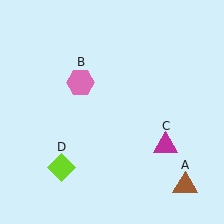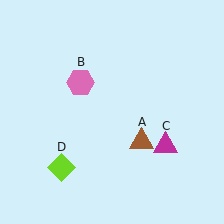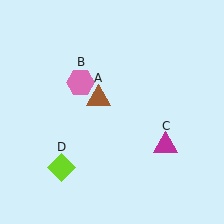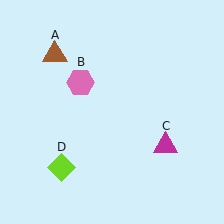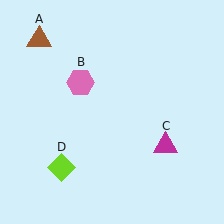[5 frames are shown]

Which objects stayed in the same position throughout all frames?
Pink hexagon (object B) and magenta triangle (object C) and lime diamond (object D) remained stationary.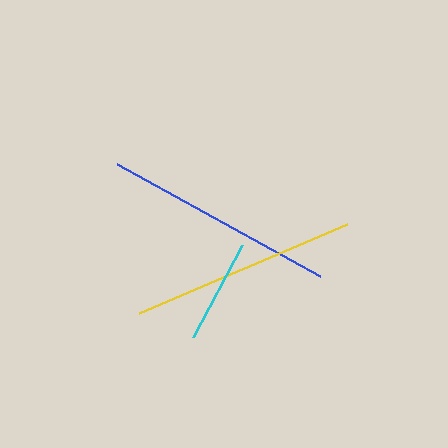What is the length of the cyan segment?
The cyan segment is approximately 104 pixels long.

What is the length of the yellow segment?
The yellow segment is approximately 227 pixels long.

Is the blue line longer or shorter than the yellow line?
The blue line is longer than the yellow line.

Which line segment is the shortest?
The cyan line is the shortest at approximately 104 pixels.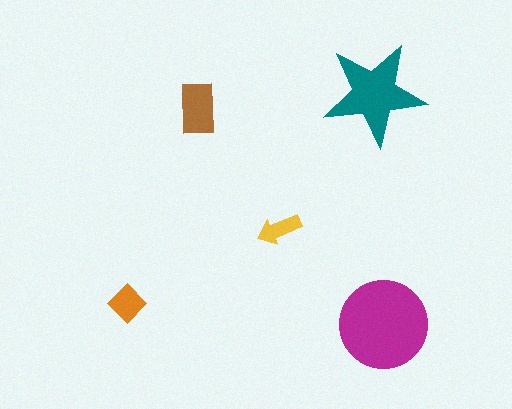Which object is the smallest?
The yellow arrow.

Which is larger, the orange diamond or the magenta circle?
The magenta circle.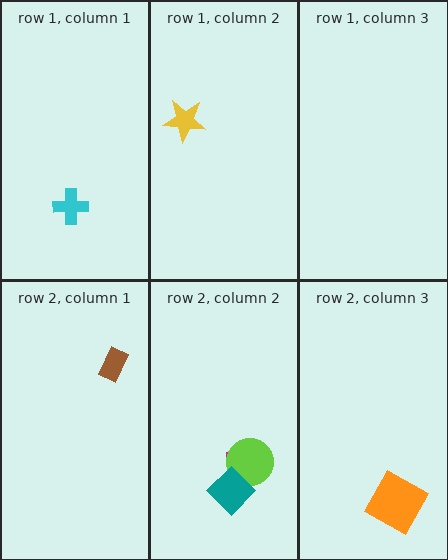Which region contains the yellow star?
The row 1, column 2 region.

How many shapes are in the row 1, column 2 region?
1.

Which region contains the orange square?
The row 2, column 3 region.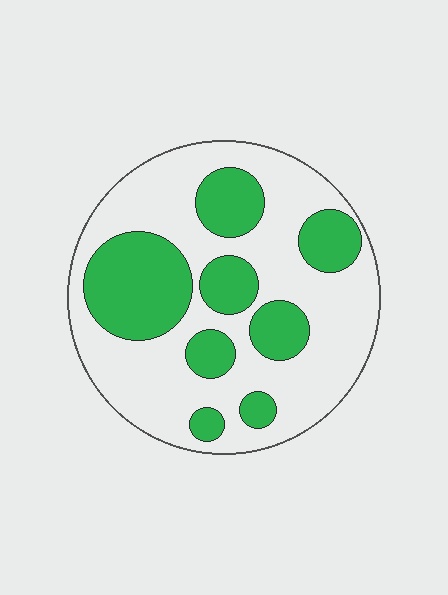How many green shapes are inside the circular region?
8.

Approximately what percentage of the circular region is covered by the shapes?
Approximately 35%.